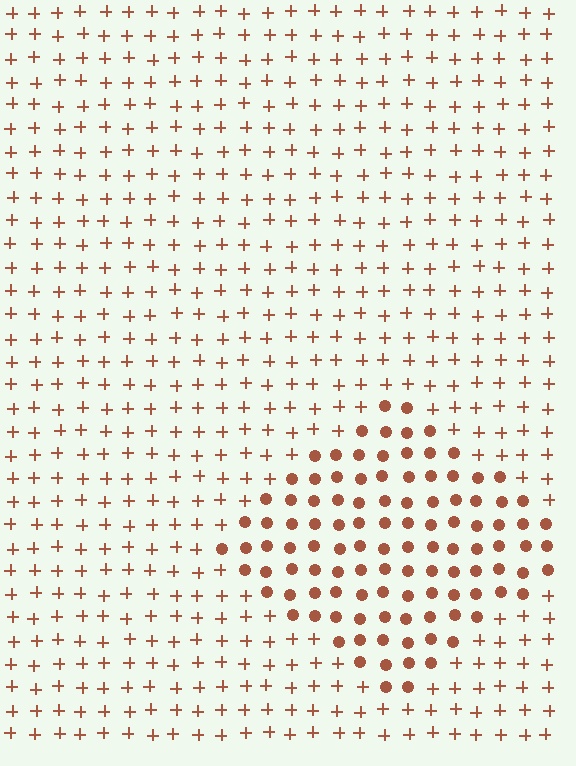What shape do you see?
I see a diamond.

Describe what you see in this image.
The image is filled with small brown elements arranged in a uniform grid. A diamond-shaped region contains circles, while the surrounding area contains plus signs. The boundary is defined purely by the change in element shape.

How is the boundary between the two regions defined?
The boundary is defined by a change in element shape: circles inside vs. plus signs outside. All elements share the same color and spacing.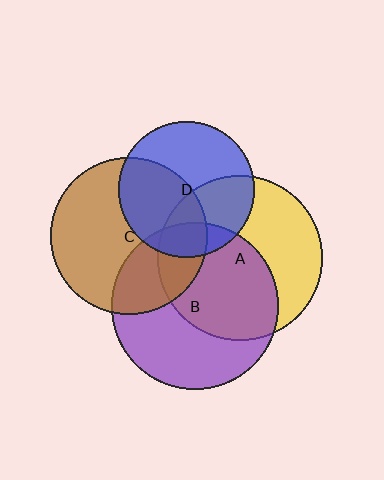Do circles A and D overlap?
Yes.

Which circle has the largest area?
Circle B (purple).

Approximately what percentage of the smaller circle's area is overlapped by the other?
Approximately 35%.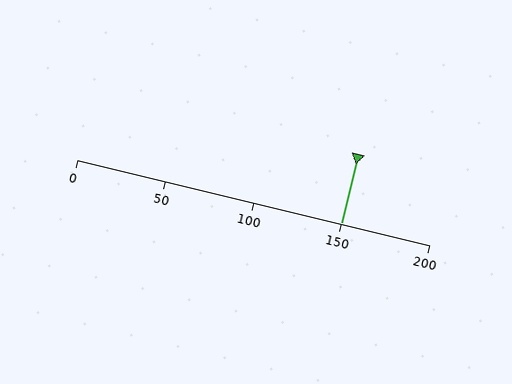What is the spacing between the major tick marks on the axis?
The major ticks are spaced 50 apart.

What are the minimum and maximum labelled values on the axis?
The axis runs from 0 to 200.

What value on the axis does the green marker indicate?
The marker indicates approximately 150.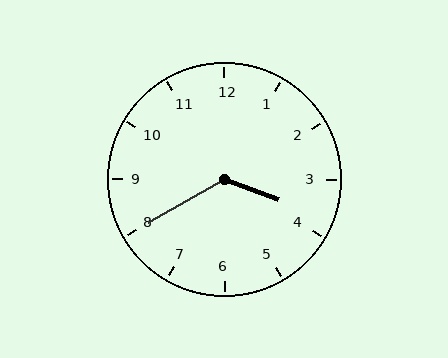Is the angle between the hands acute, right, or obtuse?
It is obtuse.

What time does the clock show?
3:40.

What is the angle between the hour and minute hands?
Approximately 130 degrees.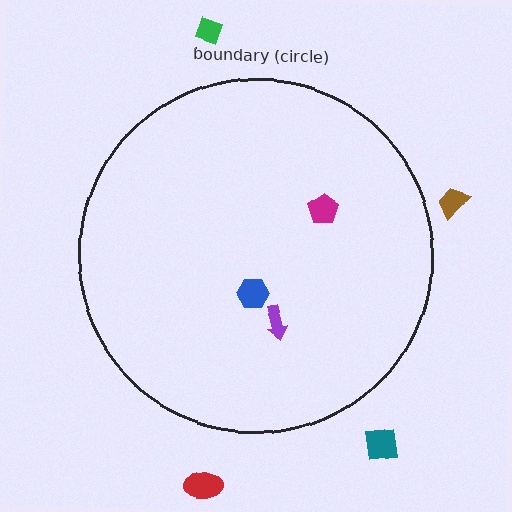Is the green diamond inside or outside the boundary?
Outside.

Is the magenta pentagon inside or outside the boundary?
Inside.